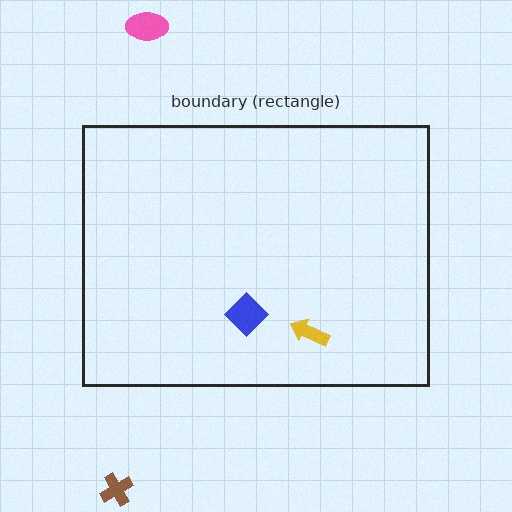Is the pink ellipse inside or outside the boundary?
Outside.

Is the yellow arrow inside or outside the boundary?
Inside.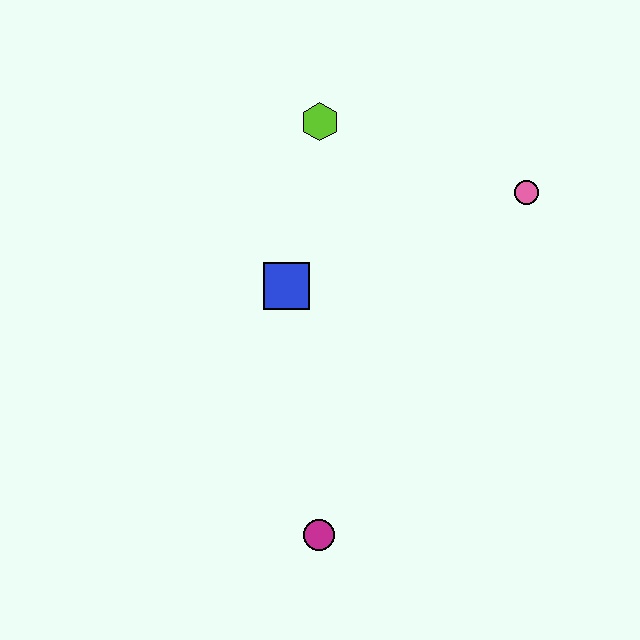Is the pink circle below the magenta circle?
No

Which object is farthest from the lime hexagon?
The magenta circle is farthest from the lime hexagon.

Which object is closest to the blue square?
The lime hexagon is closest to the blue square.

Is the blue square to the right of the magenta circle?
No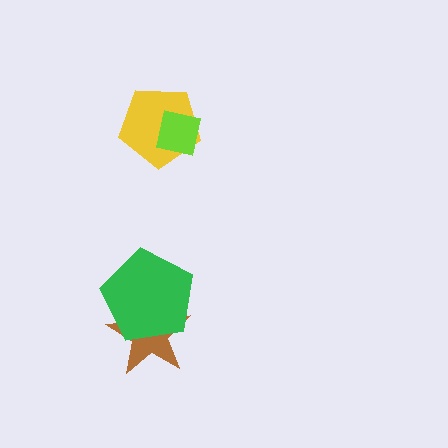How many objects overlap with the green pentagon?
1 object overlaps with the green pentagon.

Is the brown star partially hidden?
Yes, it is partially covered by another shape.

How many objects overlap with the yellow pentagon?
1 object overlaps with the yellow pentagon.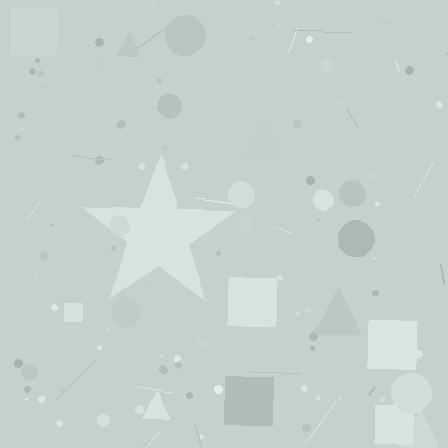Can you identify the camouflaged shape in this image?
The camouflaged shape is a star.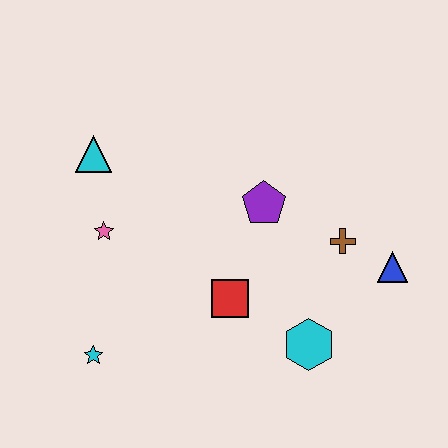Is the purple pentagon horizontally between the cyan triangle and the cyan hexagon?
Yes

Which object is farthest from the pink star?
The blue triangle is farthest from the pink star.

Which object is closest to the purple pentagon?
The brown cross is closest to the purple pentagon.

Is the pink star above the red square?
Yes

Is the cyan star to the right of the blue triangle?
No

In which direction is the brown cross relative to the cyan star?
The brown cross is to the right of the cyan star.